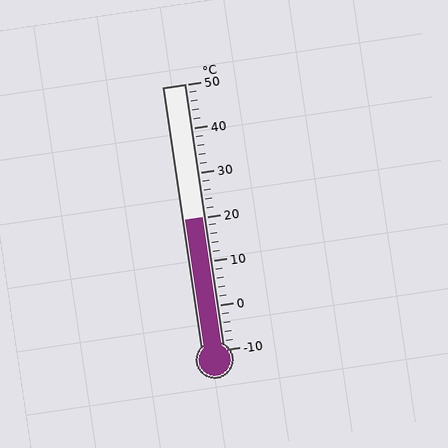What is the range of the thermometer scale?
The thermometer scale ranges from -10°C to 50°C.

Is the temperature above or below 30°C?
The temperature is below 30°C.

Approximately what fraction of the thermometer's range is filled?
The thermometer is filled to approximately 50% of its range.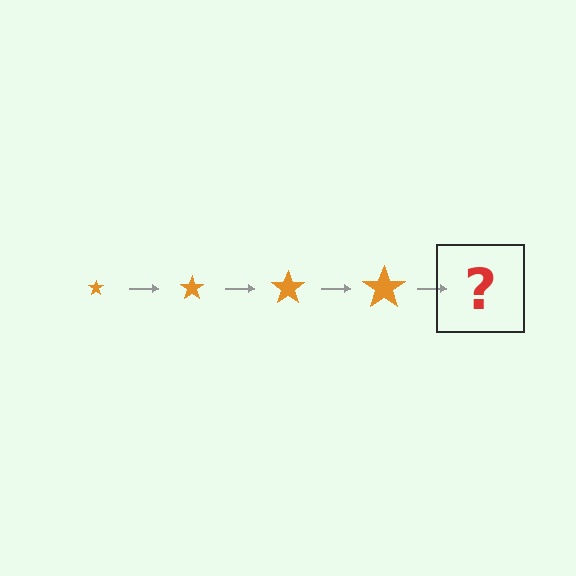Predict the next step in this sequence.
The next step is an orange star, larger than the previous one.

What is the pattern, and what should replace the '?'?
The pattern is that the star gets progressively larger each step. The '?' should be an orange star, larger than the previous one.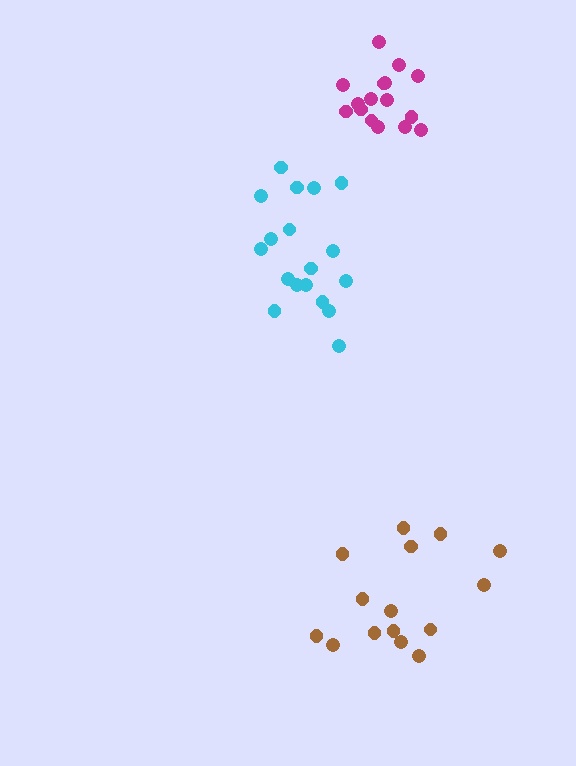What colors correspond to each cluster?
The clusters are colored: brown, cyan, magenta.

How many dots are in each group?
Group 1: 15 dots, Group 2: 18 dots, Group 3: 16 dots (49 total).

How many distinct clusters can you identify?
There are 3 distinct clusters.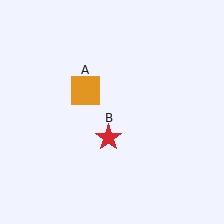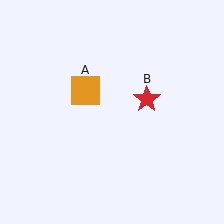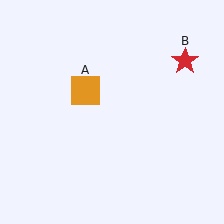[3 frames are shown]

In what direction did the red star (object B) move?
The red star (object B) moved up and to the right.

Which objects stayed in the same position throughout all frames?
Orange square (object A) remained stationary.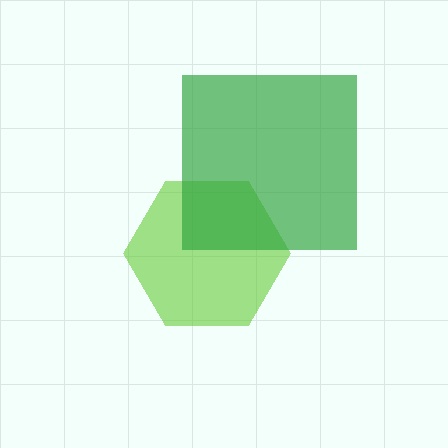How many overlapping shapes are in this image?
There are 2 overlapping shapes in the image.